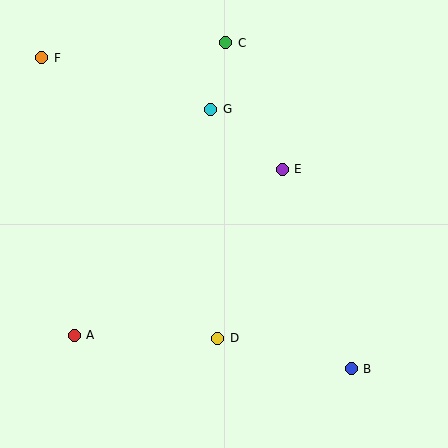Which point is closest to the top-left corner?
Point F is closest to the top-left corner.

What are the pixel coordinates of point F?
Point F is at (42, 58).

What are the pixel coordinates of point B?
Point B is at (351, 369).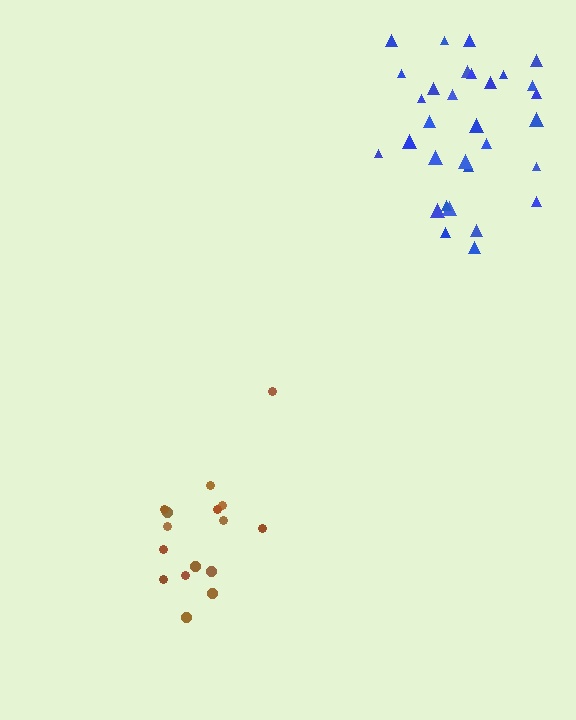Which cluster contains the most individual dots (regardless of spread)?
Blue (31).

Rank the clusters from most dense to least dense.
brown, blue.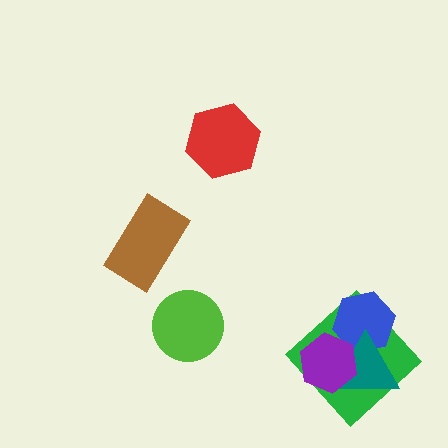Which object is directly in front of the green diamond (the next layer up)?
The blue hexagon is directly in front of the green diamond.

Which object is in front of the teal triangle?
The purple hexagon is in front of the teal triangle.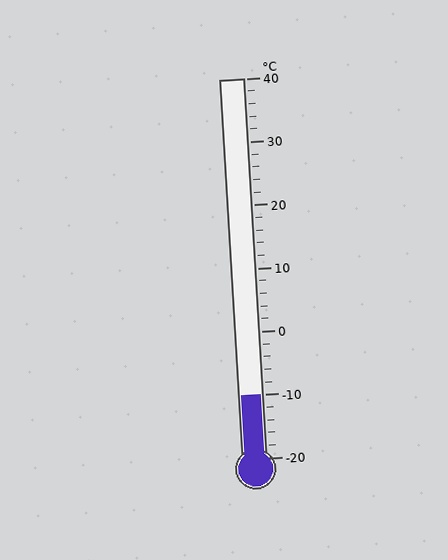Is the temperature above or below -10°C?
The temperature is at -10°C.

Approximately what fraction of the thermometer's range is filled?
The thermometer is filled to approximately 15% of its range.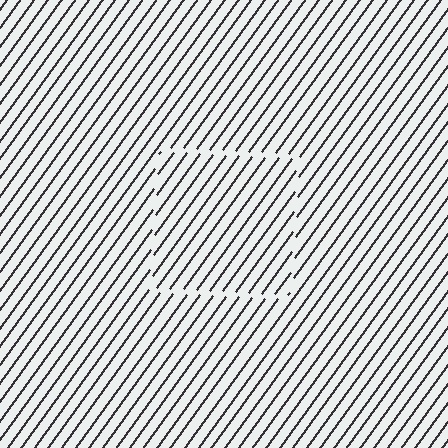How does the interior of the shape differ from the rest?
The interior of the shape contains the same grating, shifted by half a period — the contour is defined by the phase discontinuity where line-ends from the inner and outer gratings abut.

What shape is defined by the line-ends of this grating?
An illusory square. The interior of the shape contains the same grating, shifted by half a period — the contour is defined by the phase discontinuity where line-ends from the inner and outer gratings abut.